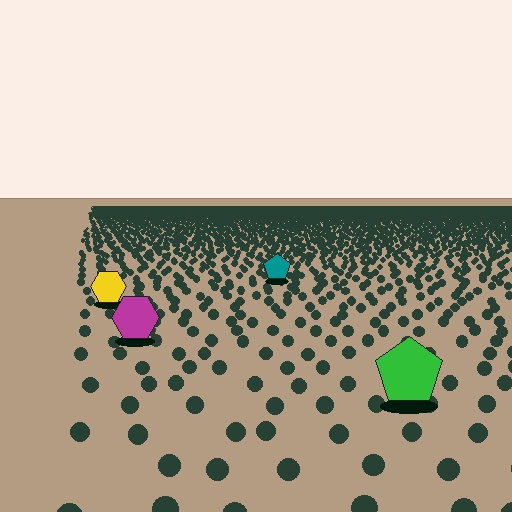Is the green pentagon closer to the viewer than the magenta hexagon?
Yes. The green pentagon is closer — you can tell from the texture gradient: the ground texture is coarser near it.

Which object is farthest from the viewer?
The teal pentagon is farthest from the viewer. It appears smaller and the ground texture around it is denser.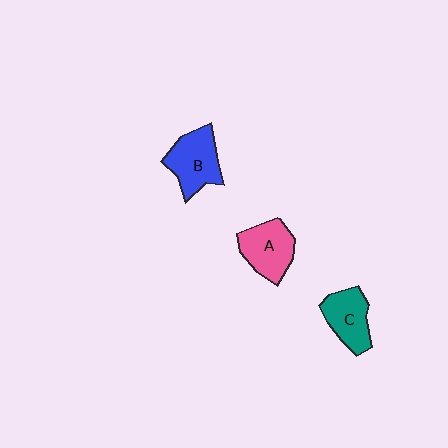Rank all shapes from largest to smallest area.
From largest to smallest: B (blue), A (pink), C (teal).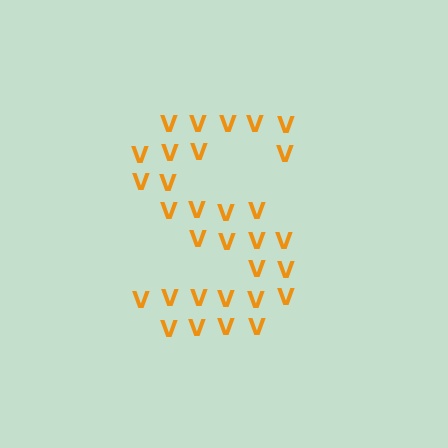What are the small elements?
The small elements are letter V's.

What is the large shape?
The large shape is the letter S.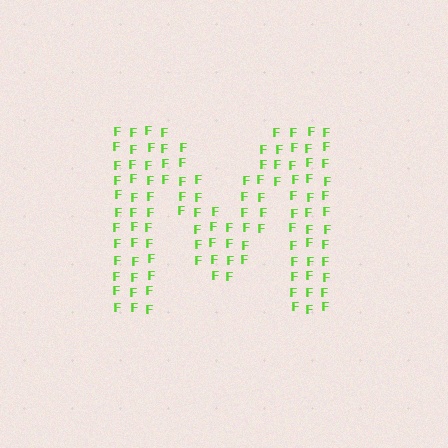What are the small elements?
The small elements are letter F's.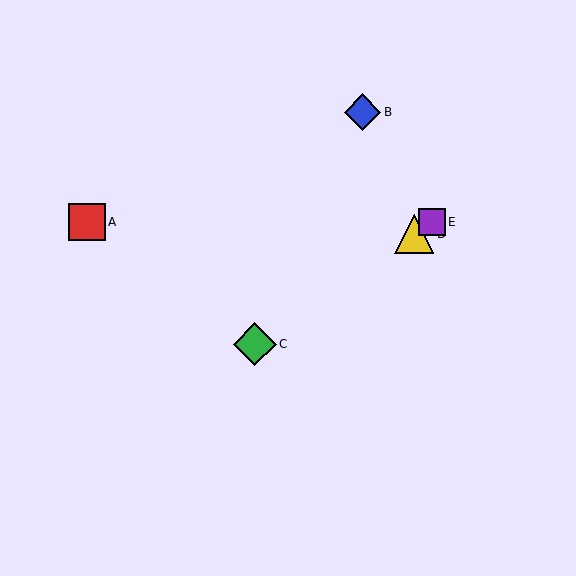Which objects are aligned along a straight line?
Objects C, D, E are aligned along a straight line.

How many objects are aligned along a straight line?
3 objects (C, D, E) are aligned along a straight line.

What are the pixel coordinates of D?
Object D is at (414, 234).